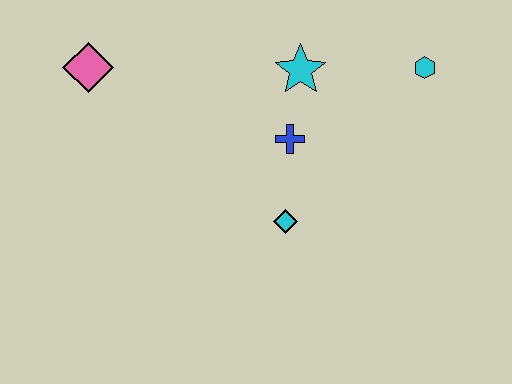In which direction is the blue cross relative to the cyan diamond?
The blue cross is above the cyan diamond.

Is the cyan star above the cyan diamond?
Yes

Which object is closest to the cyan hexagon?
The cyan star is closest to the cyan hexagon.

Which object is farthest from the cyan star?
The pink diamond is farthest from the cyan star.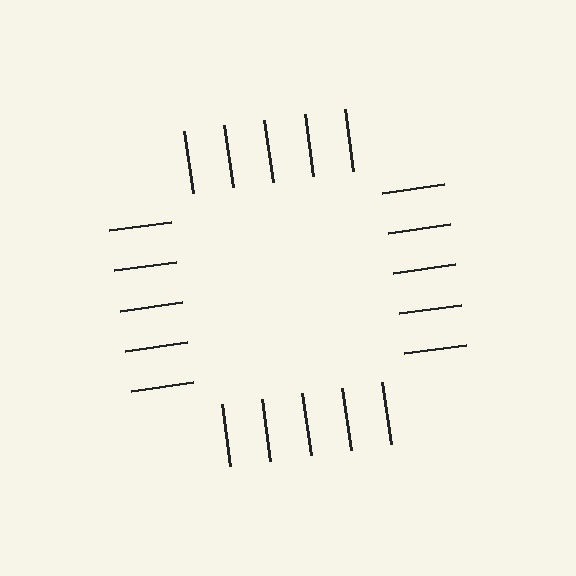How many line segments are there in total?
20 — 5 along each of the 4 edges.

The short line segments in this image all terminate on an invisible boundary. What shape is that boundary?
An illusory square — the line segments terminate on its edges but no continuous stroke is drawn.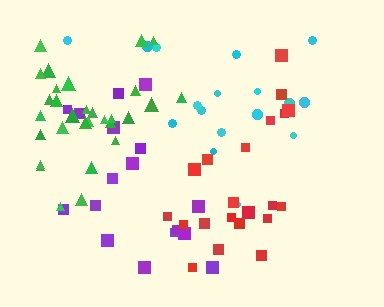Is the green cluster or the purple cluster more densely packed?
Green.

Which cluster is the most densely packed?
Green.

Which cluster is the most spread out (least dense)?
Purple.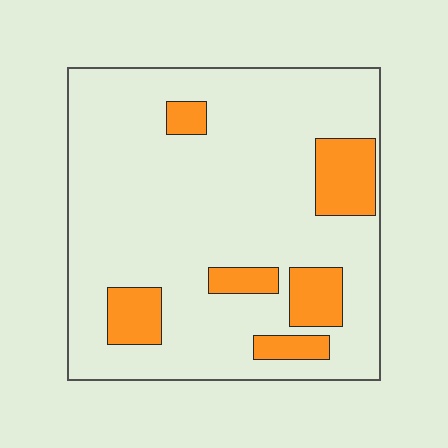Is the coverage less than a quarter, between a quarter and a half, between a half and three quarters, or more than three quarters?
Less than a quarter.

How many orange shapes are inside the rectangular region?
6.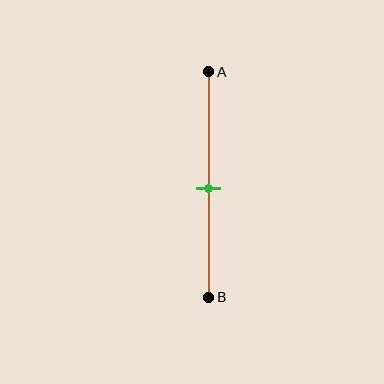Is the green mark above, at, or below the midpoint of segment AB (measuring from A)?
The green mark is approximately at the midpoint of segment AB.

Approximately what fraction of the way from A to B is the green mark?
The green mark is approximately 50% of the way from A to B.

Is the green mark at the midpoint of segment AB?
Yes, the mark is approximately at the midpoint.